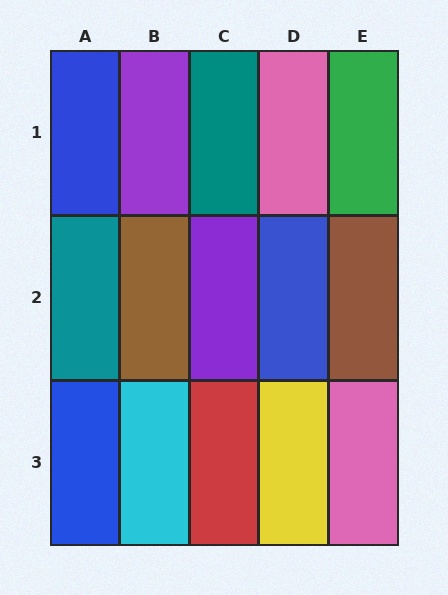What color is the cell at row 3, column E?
Pink.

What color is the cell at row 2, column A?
Teal.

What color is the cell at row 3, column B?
Cyan.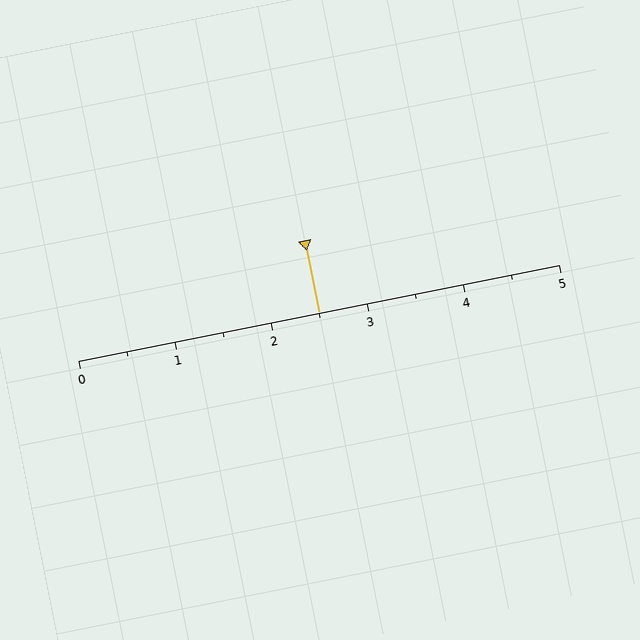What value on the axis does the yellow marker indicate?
The marker indicates approximately 2.5.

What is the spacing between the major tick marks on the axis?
The major ticks are spaced 1 apart.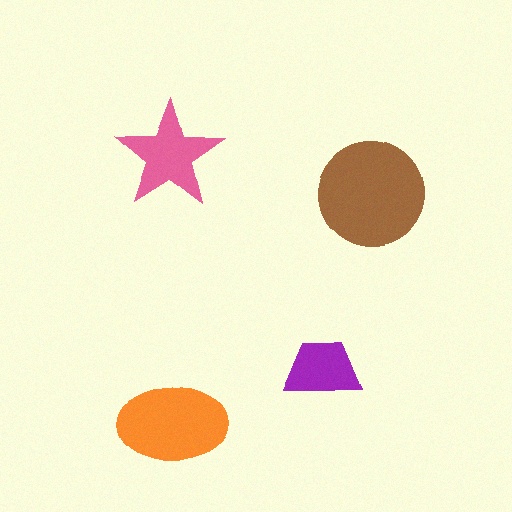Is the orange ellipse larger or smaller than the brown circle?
Smaller.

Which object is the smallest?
The purple trapezoid.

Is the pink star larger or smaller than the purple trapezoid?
Larger.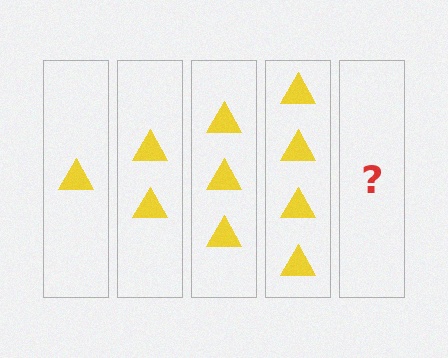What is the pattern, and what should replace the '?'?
The pattern is that each step adds one more triangle. The '?' should be 5 triangles.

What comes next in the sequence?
The next element should be 5 triangles.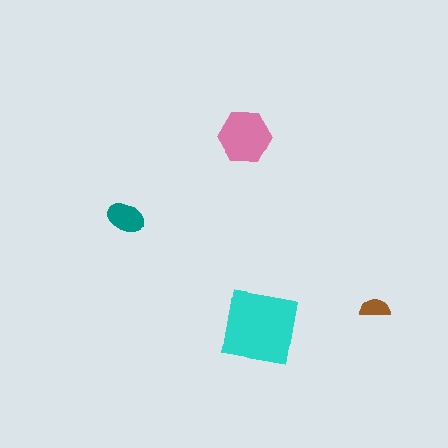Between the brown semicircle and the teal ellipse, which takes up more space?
The teal ellipse.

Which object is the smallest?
The brown semicircle.